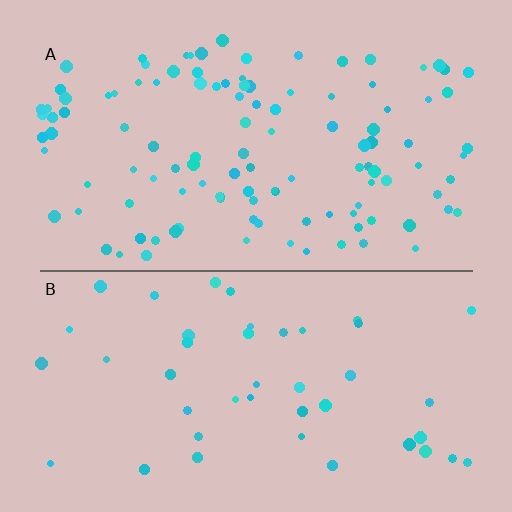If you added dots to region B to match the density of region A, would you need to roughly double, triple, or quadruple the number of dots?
Approximately triple.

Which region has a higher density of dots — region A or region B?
A (the top).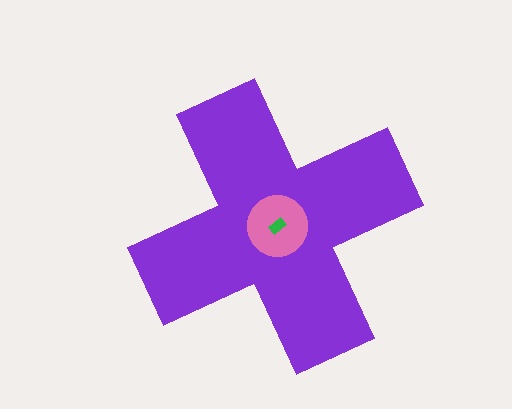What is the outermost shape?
The purple cross.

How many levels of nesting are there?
3.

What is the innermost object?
The green rectangle.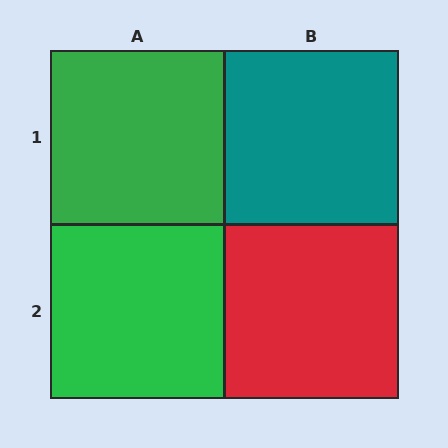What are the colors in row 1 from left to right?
Green, teal.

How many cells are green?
2 cells are green.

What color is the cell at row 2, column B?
Red.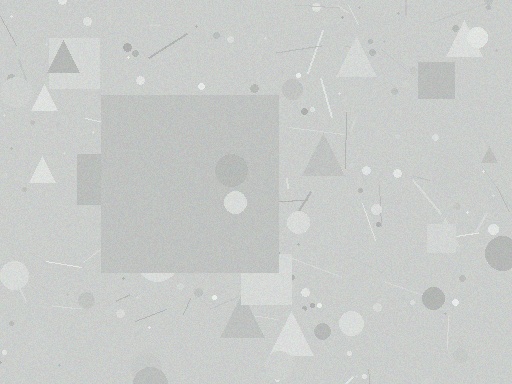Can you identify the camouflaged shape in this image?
The camouflaged shape is a square.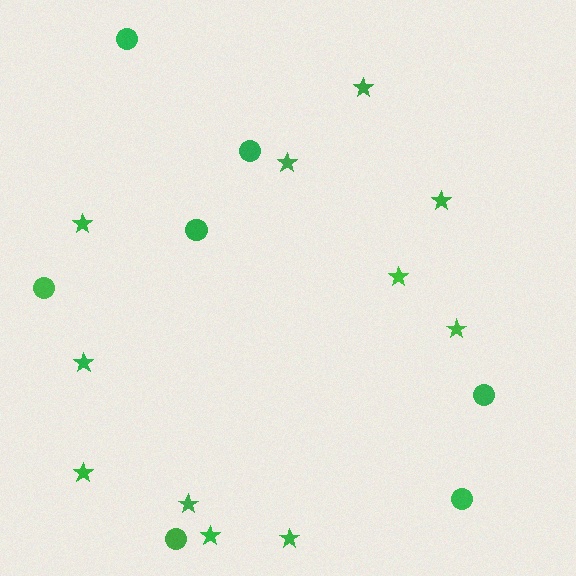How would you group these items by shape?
There are 2 groups: one group of stars (11) and one group of circles (7).